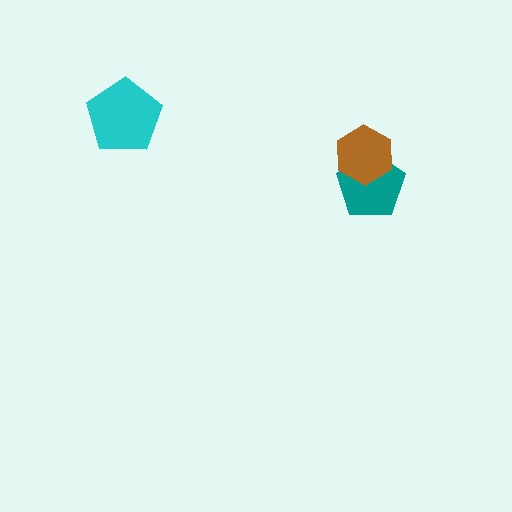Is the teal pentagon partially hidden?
Yes, it is partially covered by another shape.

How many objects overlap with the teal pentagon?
1 object overlaps with the teal pentagon.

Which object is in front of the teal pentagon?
The brown hexagon is in front of the teal pentagon.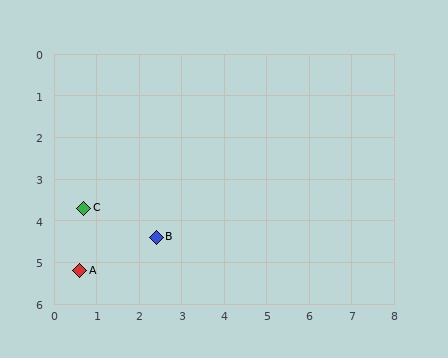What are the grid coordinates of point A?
Point A is at approximately (0.6, 5.2).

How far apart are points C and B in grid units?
Points C and B are about 1.8 grid units apart.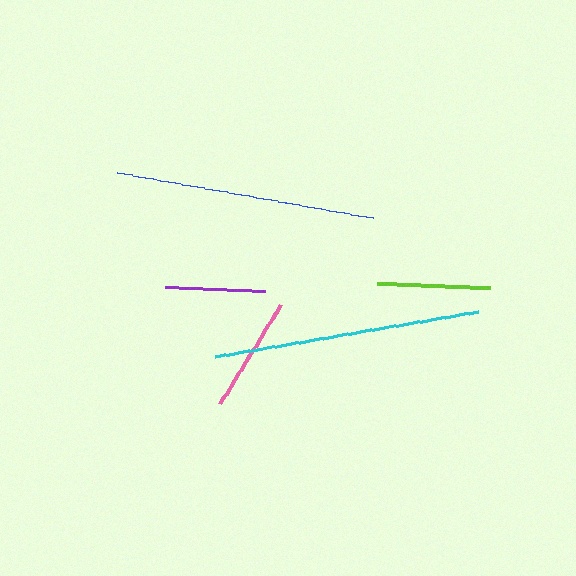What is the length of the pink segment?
The pink segment is approximately 116 pixels long.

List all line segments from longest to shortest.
From longest to shortest: cyan, blue, pink, lime, purple.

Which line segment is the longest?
The cyan line is the longest at approximately 267 pixels.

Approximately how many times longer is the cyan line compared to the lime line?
The cyan line is approximately 2.3 times the length of the lime line.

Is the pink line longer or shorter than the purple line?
The pink line is longer than the purple line.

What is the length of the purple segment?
The purple segment is approximately 100 pixels long.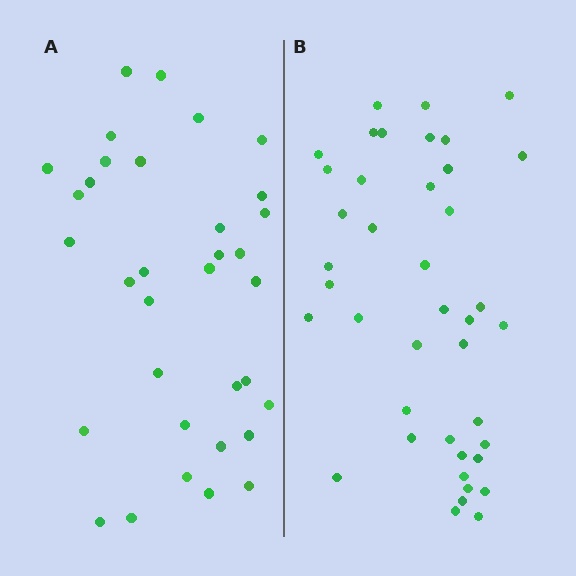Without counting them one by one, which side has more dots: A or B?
Region B (the right region) has more dots.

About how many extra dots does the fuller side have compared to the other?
Region B has roughly 8 or so more dots than region A.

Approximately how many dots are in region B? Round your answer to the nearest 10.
About 40 dots. (The exact count is 41, which rounds to 40.)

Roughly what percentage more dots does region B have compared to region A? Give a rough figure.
About 20% more.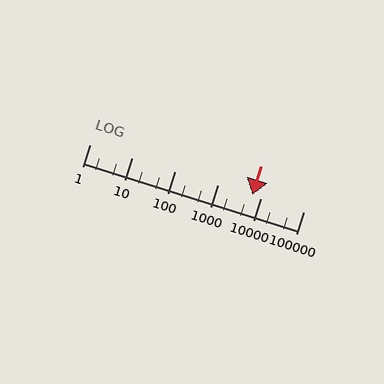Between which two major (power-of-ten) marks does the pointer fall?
The pointer is between 1000 and 10000.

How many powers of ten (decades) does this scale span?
The scale spans 5 decades, from 1 to 100000.